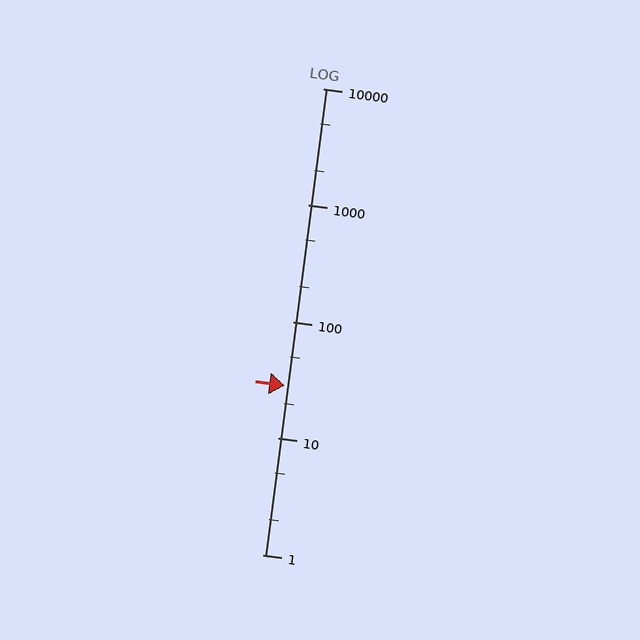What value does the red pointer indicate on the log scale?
The pointer indicates approximately 28.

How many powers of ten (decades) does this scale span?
The scale spans 4 decades, from 1 to 10000.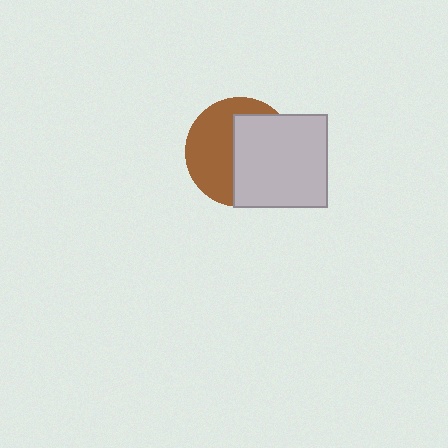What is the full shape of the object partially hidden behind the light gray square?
The partially hidden object is a brown circle.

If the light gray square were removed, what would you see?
You would see the complete brown circle.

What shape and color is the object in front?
The object in front is a light gray square.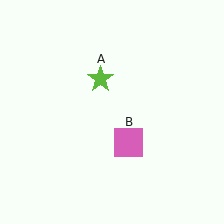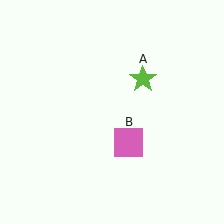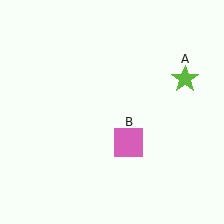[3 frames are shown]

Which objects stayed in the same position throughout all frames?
Pink square (object B) remained stationary.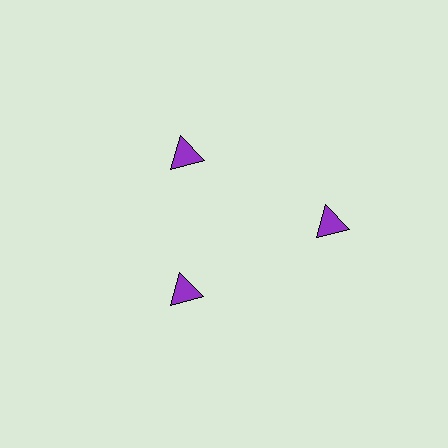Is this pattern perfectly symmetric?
No. The 3 purple triangles are arranged in a ring, but one element near the 3 o'clock position is pushed outward from the center, breaking the 3-fold rotational symmetry.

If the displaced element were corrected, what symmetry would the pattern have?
It would have 3-fold rotational symmetry — the pattern would map onto itself every 120 degrees.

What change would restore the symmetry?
The symmetry would be restored by moving it inward, back onto the ring so that all 3 triangles sit at equal angles and equal distance from the center.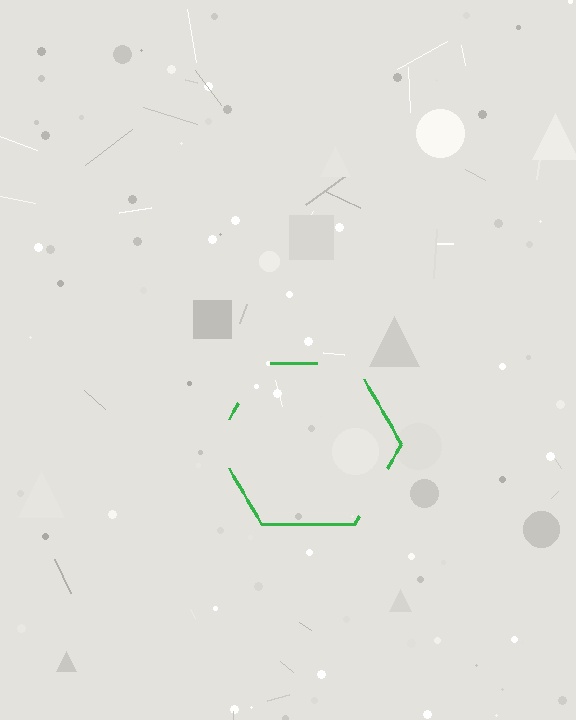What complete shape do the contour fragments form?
The contour fragments form a hexagon.